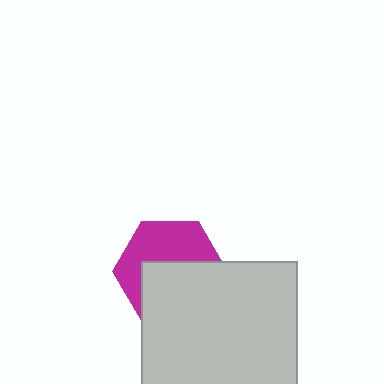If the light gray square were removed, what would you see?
You would see the complete magenta hexagon.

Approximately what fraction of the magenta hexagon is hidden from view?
Roughly 51% of the magenta hexagon is hidden behind the light gray square.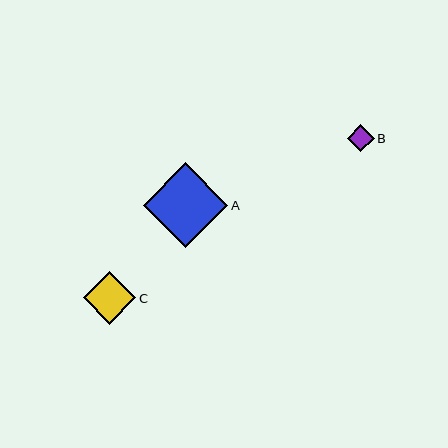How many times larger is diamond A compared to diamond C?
Diamond A is approximately 1.6 times the size of diamond C.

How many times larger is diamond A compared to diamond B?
Diamond A is approximately 3.1 times the size of diamond B.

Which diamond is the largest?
Diamond A is the largest with a size of approximately 85 pixels.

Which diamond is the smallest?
Diamond B is the smallest with a size of approximately 27 pixels.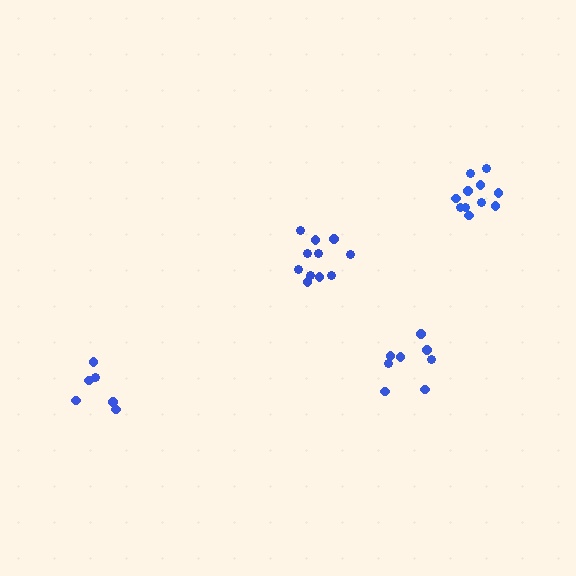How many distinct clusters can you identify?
There are 4 distinct clusters.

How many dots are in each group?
Group 1: 11 dots, Group 2: 11 dots, Group 3: 6 dots, Group 4: 8 dots (36 total).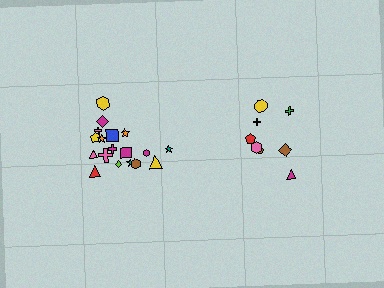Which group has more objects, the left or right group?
The left group.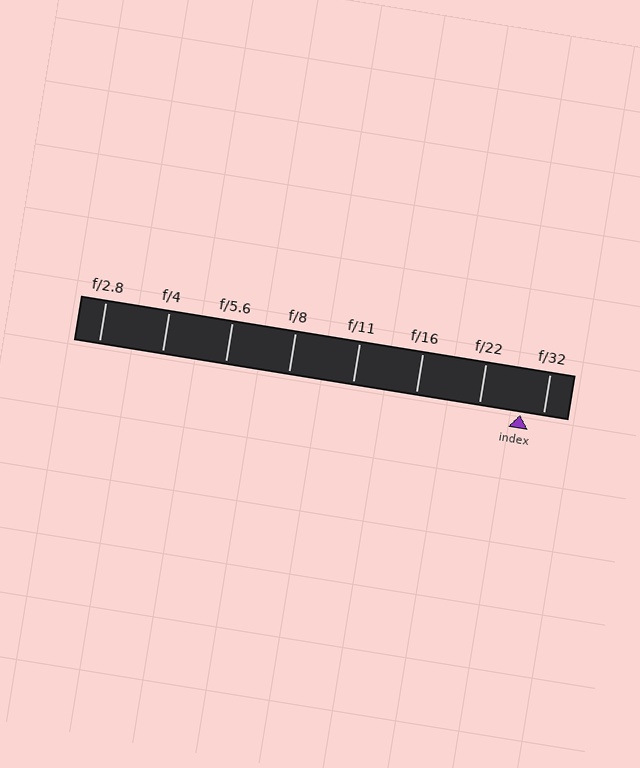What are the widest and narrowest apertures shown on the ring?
The widest aperture shown is f/2.8 and the narrowest is f/32.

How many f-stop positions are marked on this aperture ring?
There are 8 f-stop positions marked.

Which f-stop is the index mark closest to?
The index mark is closest to f/32.